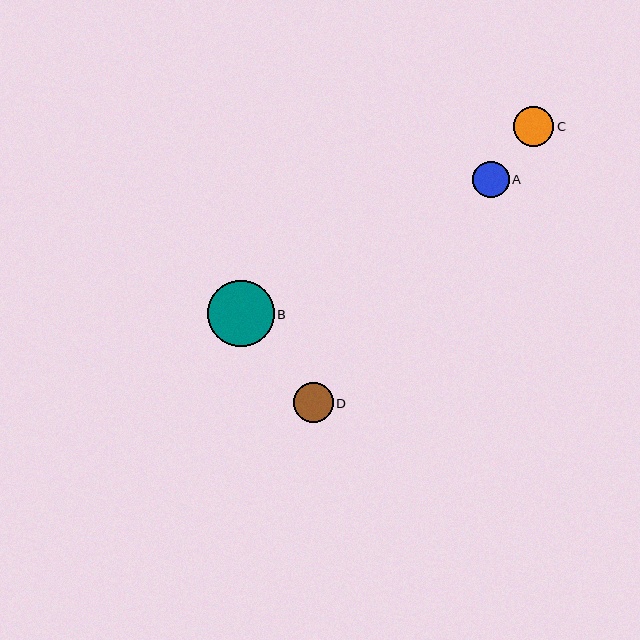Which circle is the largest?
Circle B is the largest with a size of approximately 67 pixels.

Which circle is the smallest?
Circle A is the smallest with a size of approximately 37 pixels.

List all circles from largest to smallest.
From largest to smallest: B, C, D, A.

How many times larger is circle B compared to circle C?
Circle B is approximately 1.7 times the size of circle C.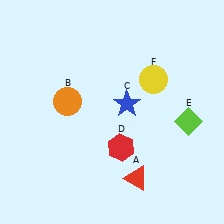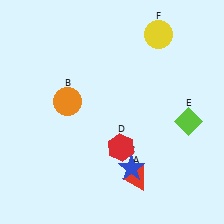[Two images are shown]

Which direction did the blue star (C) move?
The blue star (C) moved down.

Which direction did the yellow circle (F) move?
The yellow circle (F) moved up.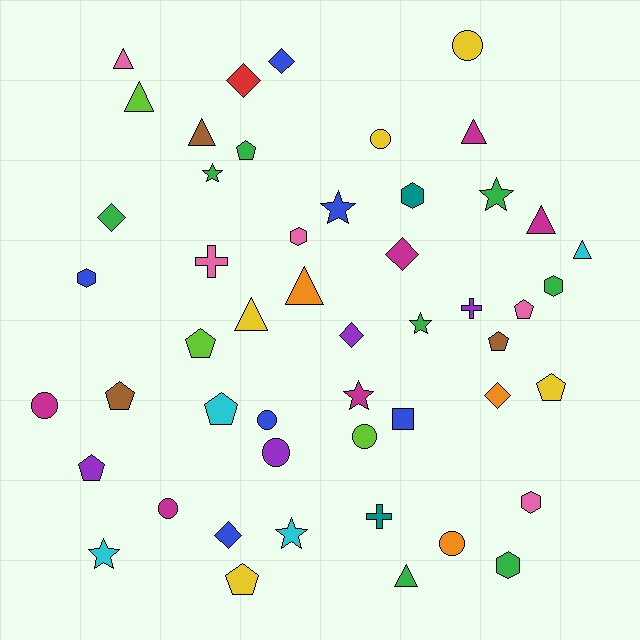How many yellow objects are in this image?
There are 5 yellow objects.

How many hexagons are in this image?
There are 6 hexagons.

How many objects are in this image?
There are 50 objects.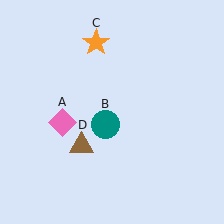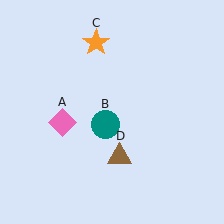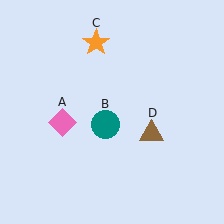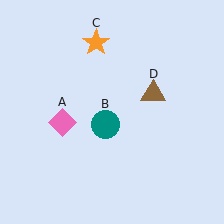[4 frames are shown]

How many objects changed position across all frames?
1 object changed position: brown triangle (object D).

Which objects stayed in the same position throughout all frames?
Pink diamond (object A) and teal circle (object B) and orange star (object C) remained stationary.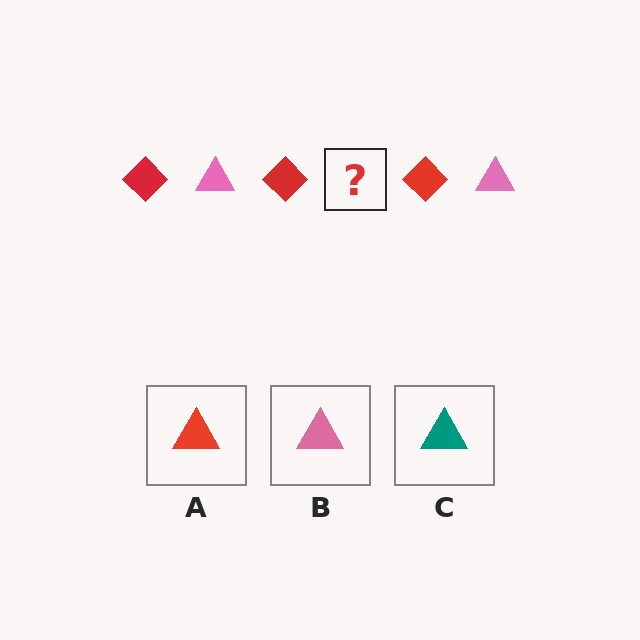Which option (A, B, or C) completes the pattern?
B.